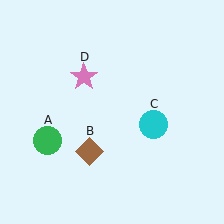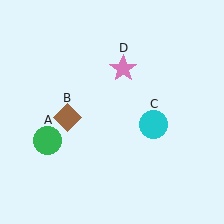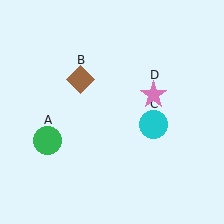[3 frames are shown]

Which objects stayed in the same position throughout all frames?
Green circle (object A) and cyan circle (object C) remained stationary.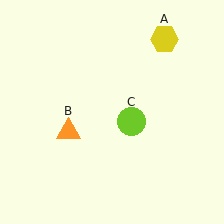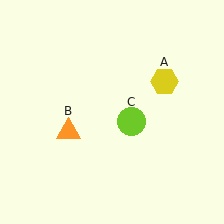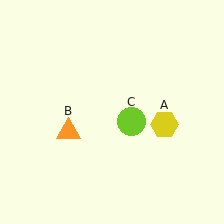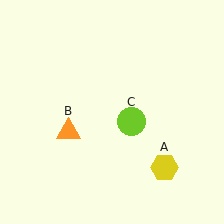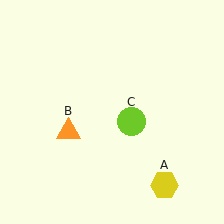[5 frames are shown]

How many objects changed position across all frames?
1 object changed position: yellow hexagon (object A).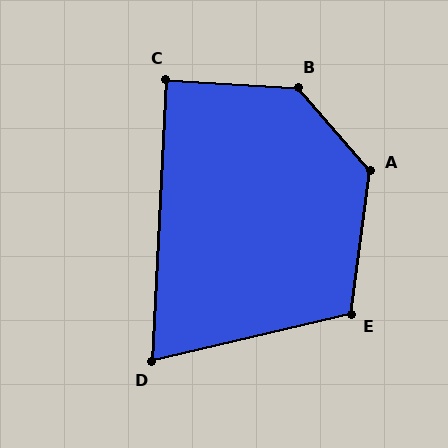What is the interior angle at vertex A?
Approximately 132 degrees (obtuse).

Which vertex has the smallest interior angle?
D, at approximately 74 degrees.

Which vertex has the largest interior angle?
B, at approximately 134 degrees.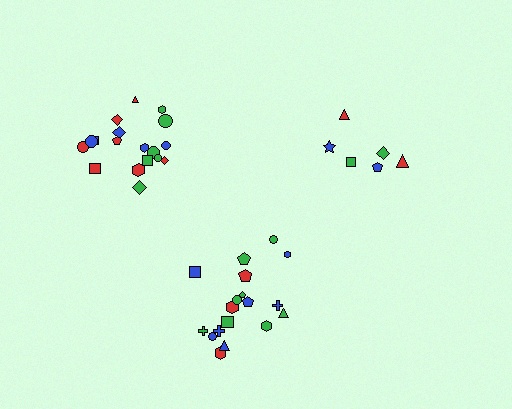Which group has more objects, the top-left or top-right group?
The top-left group.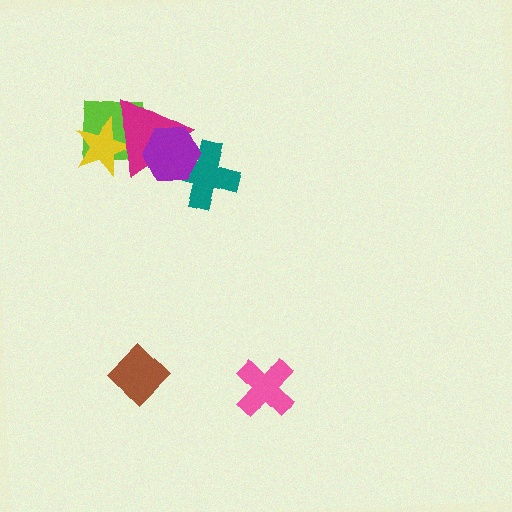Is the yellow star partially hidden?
Yes, it is partially covered by another shape.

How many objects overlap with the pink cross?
0 objects overlap with the pink cross.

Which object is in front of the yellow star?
The magenta triangle is in front of the yellow star.